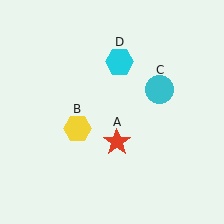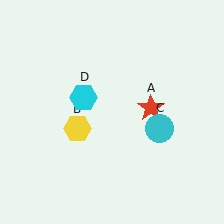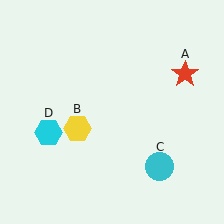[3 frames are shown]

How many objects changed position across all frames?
3 objects changed position: red star (object A), cyan circle (object C), cyan hexagon (object D).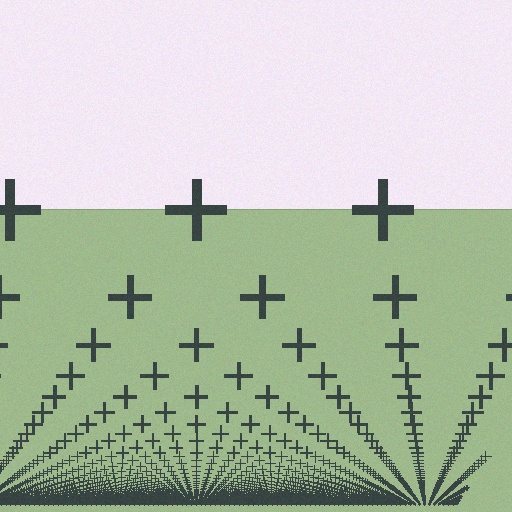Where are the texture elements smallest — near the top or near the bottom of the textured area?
Near the bottom.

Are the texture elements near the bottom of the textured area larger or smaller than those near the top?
Smaller. The gradient is inverted — elements near the bottom are smaller and denser.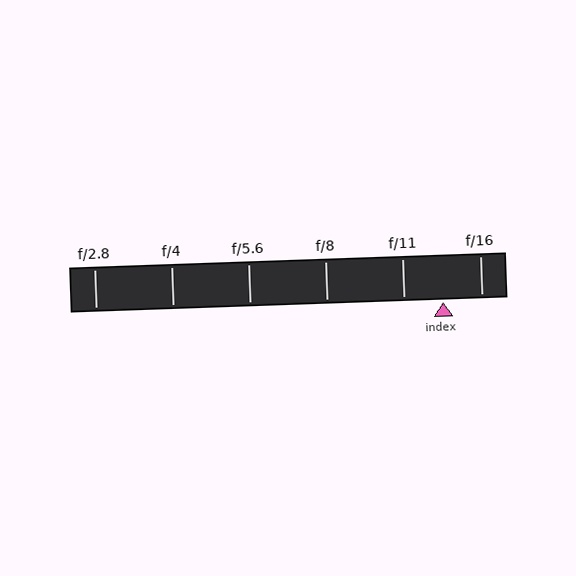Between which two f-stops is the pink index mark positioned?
The index mark is between f/11 and f/16.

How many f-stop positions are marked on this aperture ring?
There are 6 f-stop positions marked.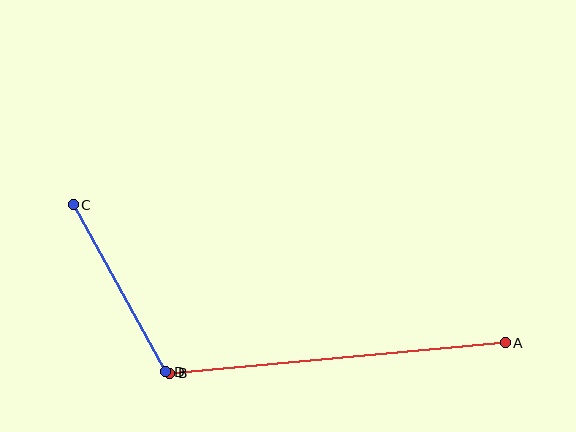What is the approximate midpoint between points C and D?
The midpoint is at approximately (119, 288) pixels.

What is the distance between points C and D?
The distance is approximately 191 pixels.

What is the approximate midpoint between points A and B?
The midpoint is at approximately (337, 358) pixels.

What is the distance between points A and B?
The distance is approximately 337 pixels.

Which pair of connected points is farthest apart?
Points A and B are farthest apart.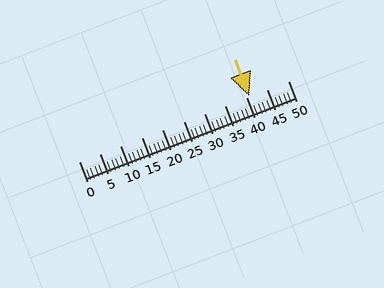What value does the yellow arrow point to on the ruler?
The yellow arrow points to approximately 41.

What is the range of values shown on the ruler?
The ruler shows values from 0 to 50.